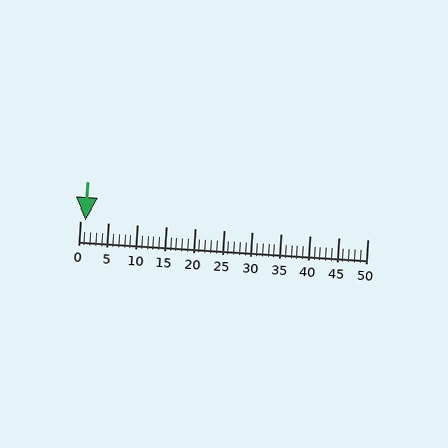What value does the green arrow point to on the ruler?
The green arrow points to approximately 1.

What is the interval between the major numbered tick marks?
The major tick marks are spaced 5 units apart.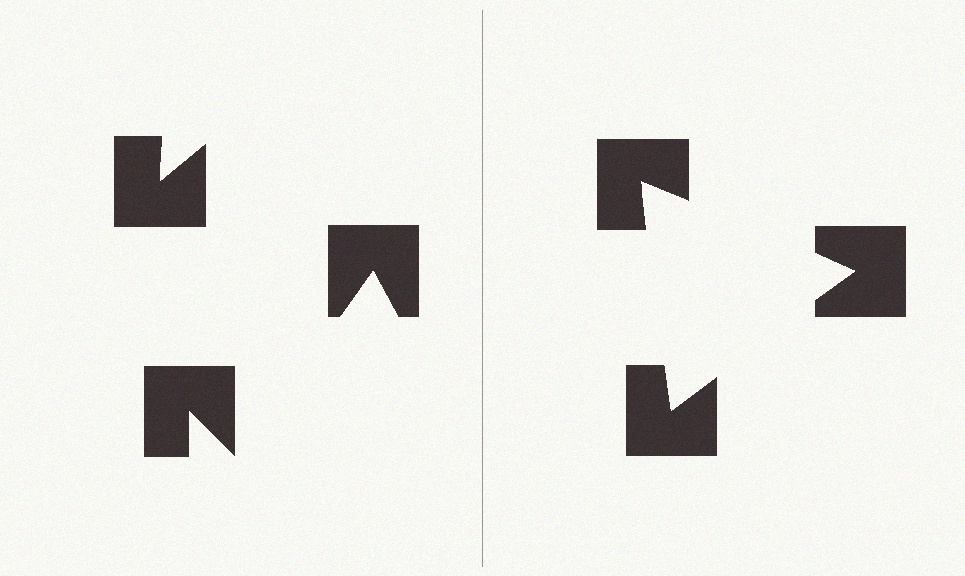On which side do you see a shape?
An illusory triangle appears on the right side. On the left side the wedge cuts are rotated, so no coherent shape forms.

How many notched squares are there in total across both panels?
6 — 3 on each side.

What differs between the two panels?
The notched squares are positioned identically on both sides; only the wedge orientations differ. On the right they align to a triangle; on the left they are misaligned.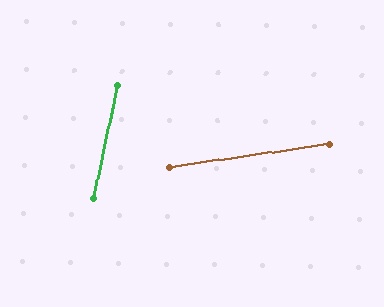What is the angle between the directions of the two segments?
Approximately 70 degrees.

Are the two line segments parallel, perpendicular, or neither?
Neither parallel nor perpendicular — they differ by about 70°.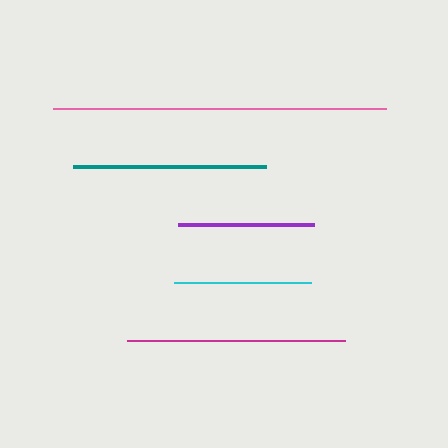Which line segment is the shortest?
The purple line is the shortest at approximately 136 pixels.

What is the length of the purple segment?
The purple segment is approximately 136 pixels long.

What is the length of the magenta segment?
The magenta segment is approximately 217 pixels long.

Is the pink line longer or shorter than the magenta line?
The pink line is longer than the magenta line.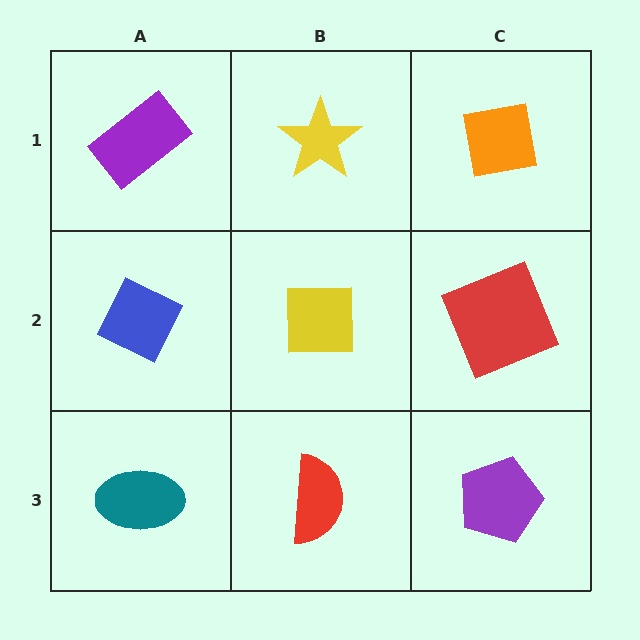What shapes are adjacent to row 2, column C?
An orange square (row 1, column C), a purple pentagon (row 3, column C), a yellow square (row 2, column B).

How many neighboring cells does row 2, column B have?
4.